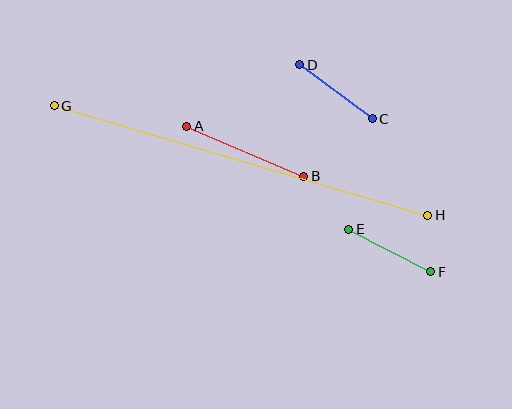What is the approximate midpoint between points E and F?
The midpoint is at approximately (390, 250) pixels.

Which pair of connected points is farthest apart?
Points G and H are farthest apart.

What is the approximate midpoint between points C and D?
The midpoint is at approximately (336, 92) pixels.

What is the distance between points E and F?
The distance is approximately 92 pixels.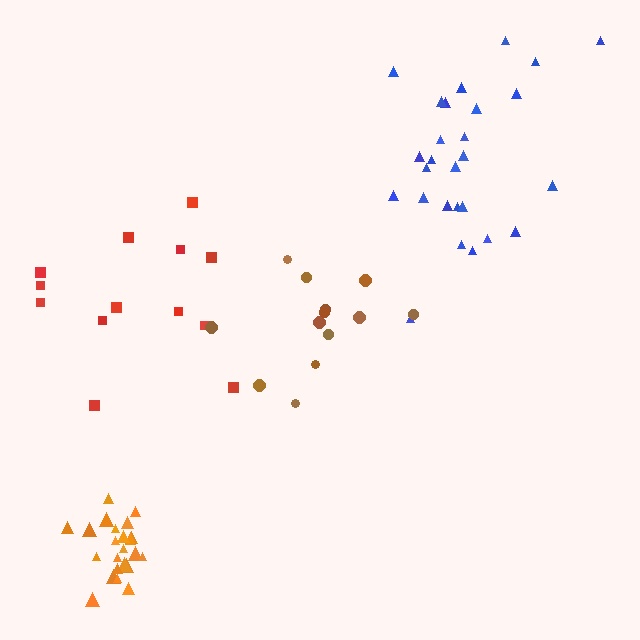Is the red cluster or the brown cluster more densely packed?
Brown.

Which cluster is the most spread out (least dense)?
Red.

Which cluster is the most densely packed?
Orange.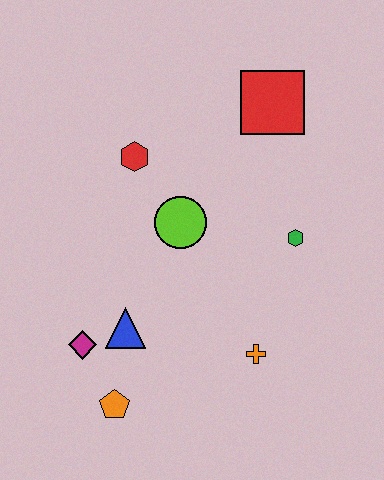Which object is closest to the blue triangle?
The magenta diamond is closest to the blue triangle.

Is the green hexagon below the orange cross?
No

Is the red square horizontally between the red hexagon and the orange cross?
No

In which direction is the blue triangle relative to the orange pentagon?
The blue triangle is above the orange pentagon.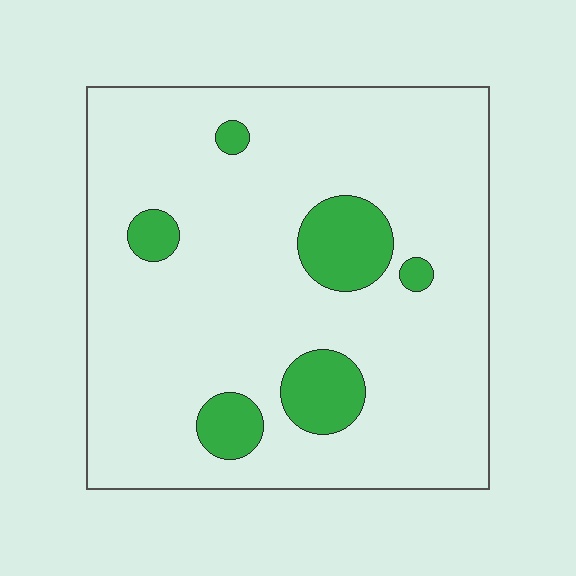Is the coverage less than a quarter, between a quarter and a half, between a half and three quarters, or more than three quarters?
Less than a quarter.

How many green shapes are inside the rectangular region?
6.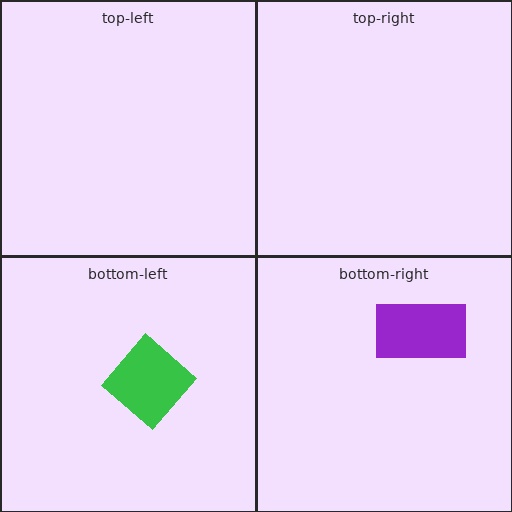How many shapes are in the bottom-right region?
2.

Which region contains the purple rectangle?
The bottom-right region.